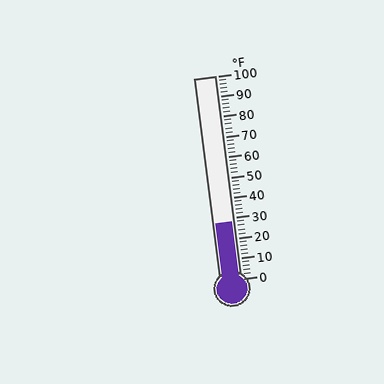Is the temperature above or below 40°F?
The temperature is below 40°F.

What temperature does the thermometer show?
The thermometer shows approximately 28°F.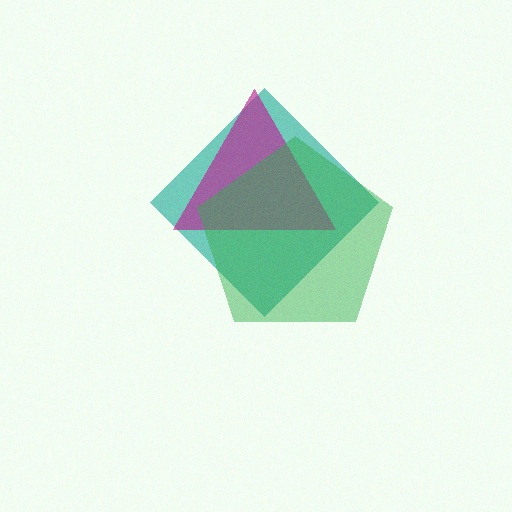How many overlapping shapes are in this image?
There are 3 overlapping shapes in the image.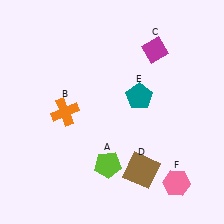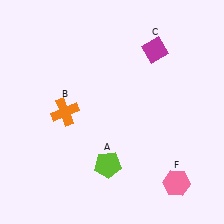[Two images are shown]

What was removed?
The teal pentagon (E), the brown square (D) were removed in Image 2.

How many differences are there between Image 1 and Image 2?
There are 2 differences between the two images.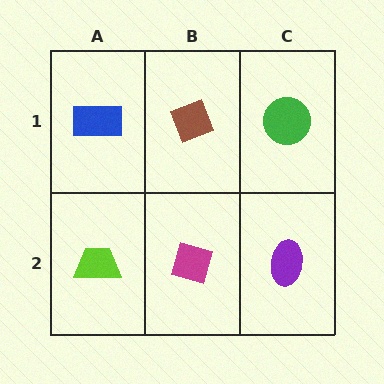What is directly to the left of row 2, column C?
A magenta diamond.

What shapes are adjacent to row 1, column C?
A purple ellipse (row 2, column C), a brown diamond (row 1, column B).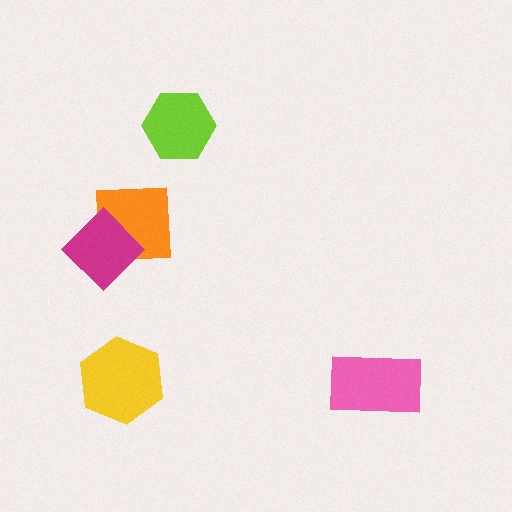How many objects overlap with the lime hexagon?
0 objects overlap with the lime hexagon.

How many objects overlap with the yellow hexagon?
0 objects overlap with the yellow hexagon.